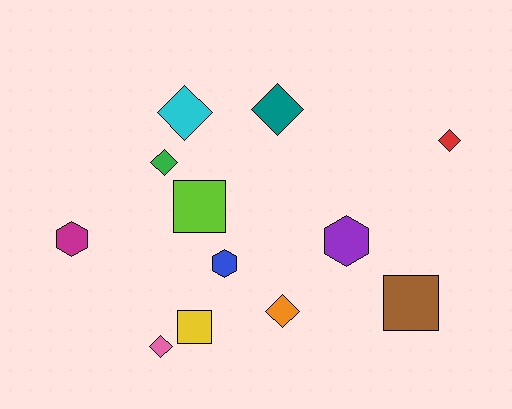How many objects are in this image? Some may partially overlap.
There are 12 objects.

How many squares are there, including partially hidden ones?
There are 3 squares.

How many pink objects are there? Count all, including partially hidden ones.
There is 1 pink object.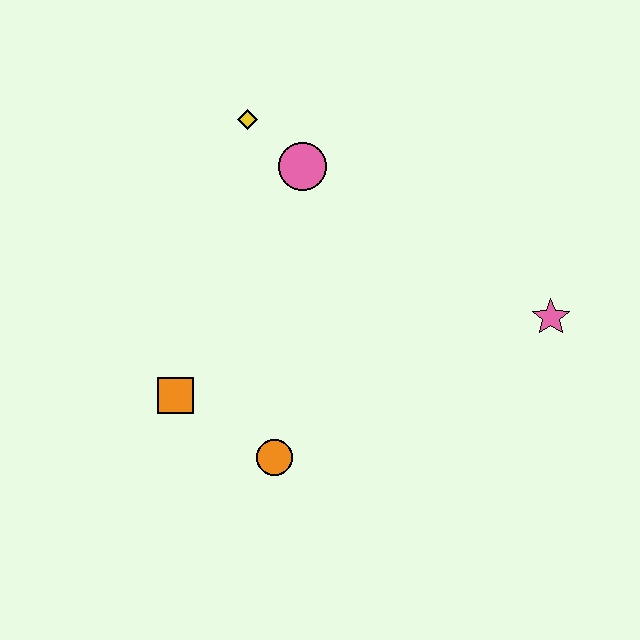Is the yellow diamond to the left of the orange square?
No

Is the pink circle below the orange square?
No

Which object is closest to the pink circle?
The yellow diamond is closest to the pink circle.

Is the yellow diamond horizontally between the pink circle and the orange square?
Yes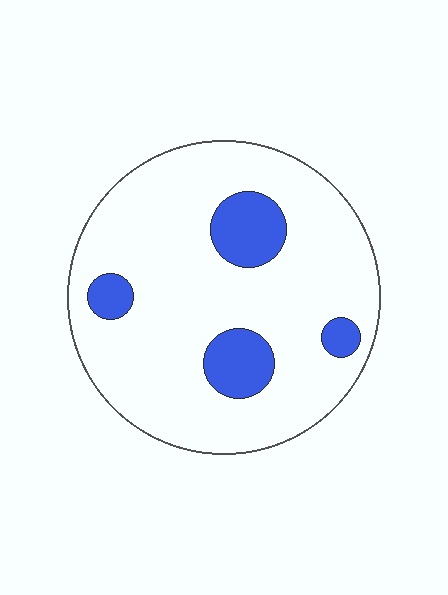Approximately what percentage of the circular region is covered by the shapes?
Approximately 15%.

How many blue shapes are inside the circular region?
4.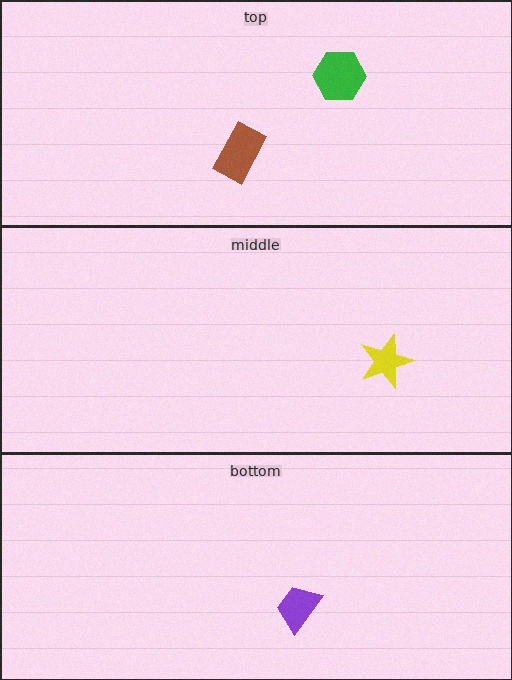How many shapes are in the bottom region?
1.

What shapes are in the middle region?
The yellow star.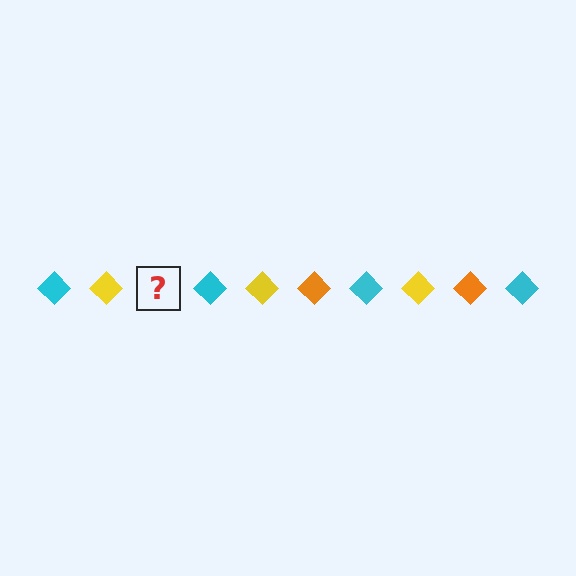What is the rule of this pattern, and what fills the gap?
The rule is that the pattern cycles through cyan, yellow, orange diamonds. The gap should be filled with an orange diamond.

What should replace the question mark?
The question mark should be replaced with an orange diamond.